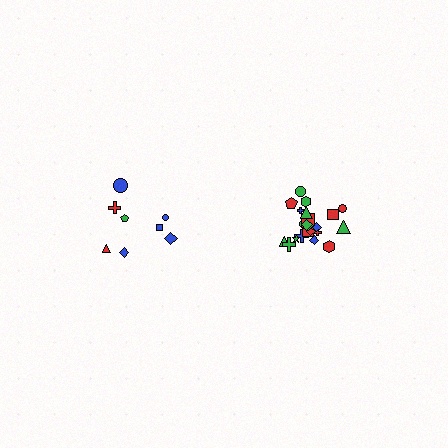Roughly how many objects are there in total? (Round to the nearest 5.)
Roughly 30 objects in total.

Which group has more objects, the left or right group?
The right group.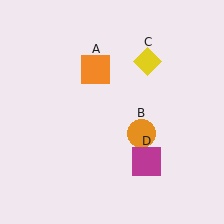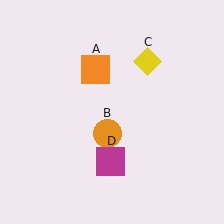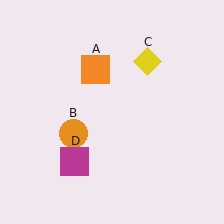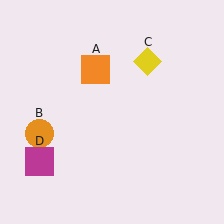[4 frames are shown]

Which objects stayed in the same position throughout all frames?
Orange square (object A) and yellow diamond (object C) remained stationary.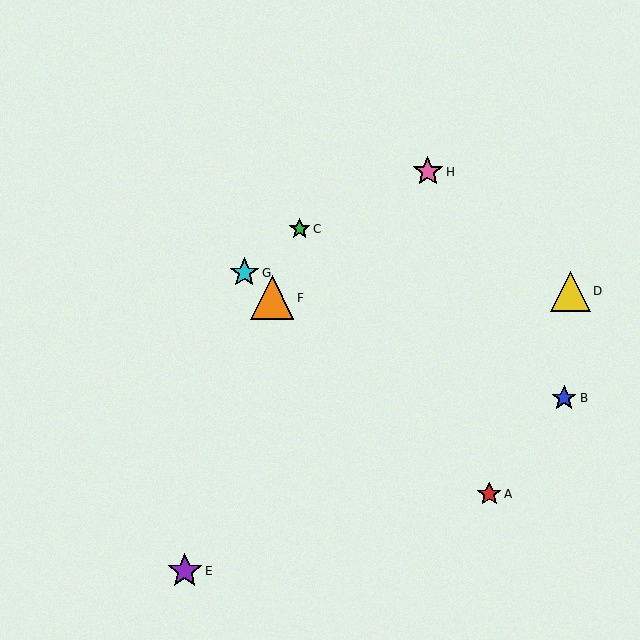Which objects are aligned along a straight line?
Objects A, F, G are aligned along a straight line.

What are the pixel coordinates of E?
Object E is at (185, 571).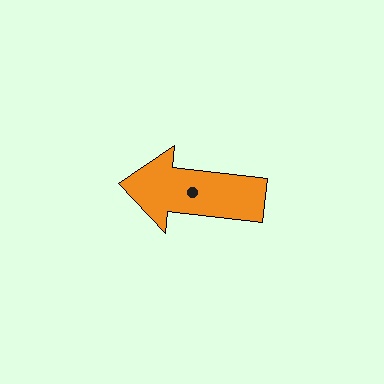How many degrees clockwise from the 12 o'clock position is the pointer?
Approximately 276 degrees.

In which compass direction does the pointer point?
West.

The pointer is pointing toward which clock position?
Roughly 9 o'clock.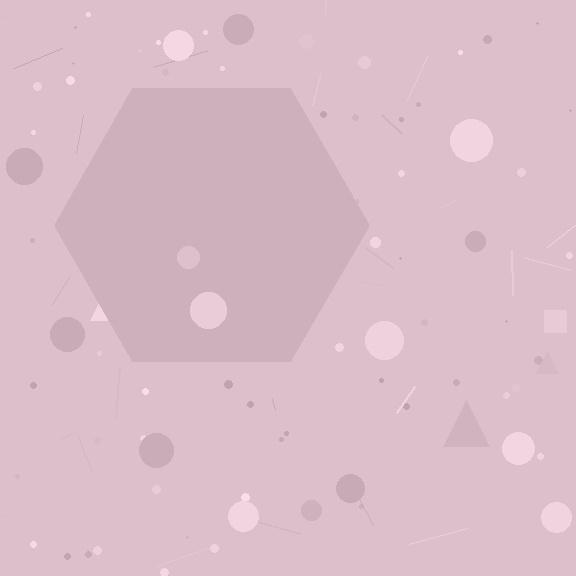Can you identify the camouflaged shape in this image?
The camouflaged shape is a hexagon.